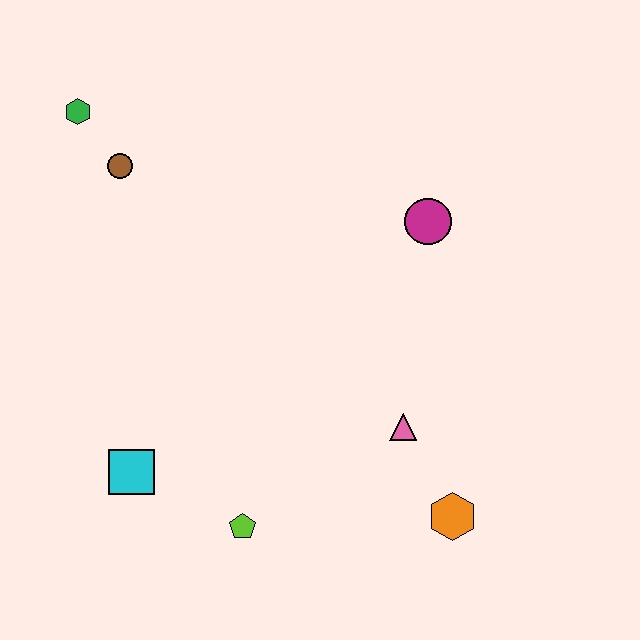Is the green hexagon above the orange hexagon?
Yes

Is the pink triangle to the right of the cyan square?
Yes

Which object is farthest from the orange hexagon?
The green hexagon is farthest from the orange hexagon.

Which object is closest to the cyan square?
The lime pentagon is closest to the cyan square.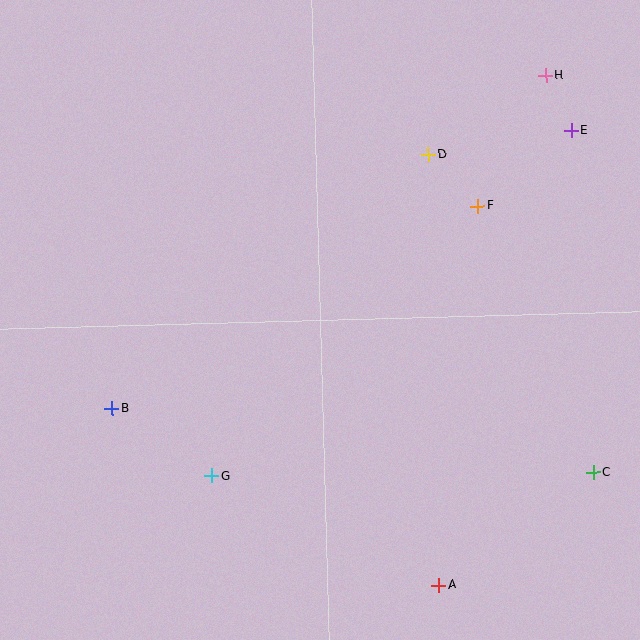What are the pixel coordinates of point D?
Point D is at (428, 154).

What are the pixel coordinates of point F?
Point F is at (478, 206).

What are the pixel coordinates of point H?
Point H is at (546, 76).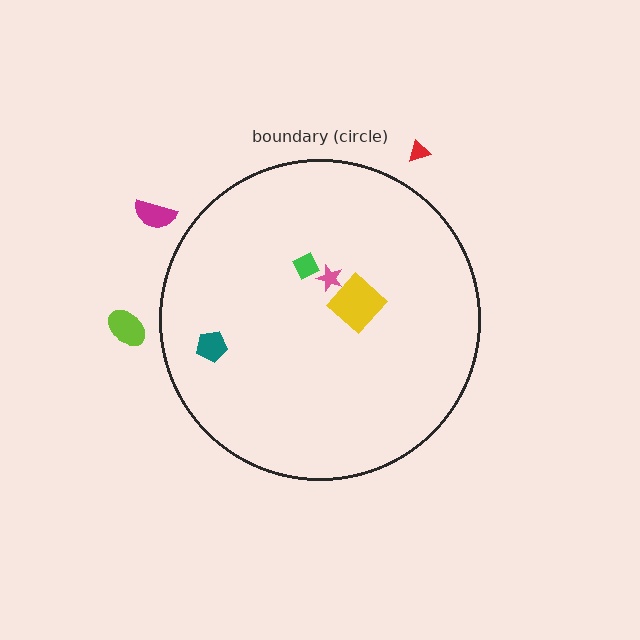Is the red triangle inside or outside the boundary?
Outside.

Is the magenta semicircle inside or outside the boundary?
Outside.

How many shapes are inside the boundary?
4 inside, 3 outside.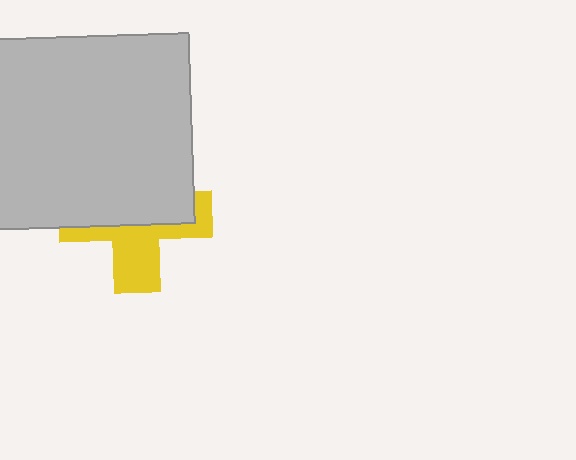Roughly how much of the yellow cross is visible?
A small part of it is visible (roughly 43%).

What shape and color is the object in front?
The object in front is a light gray rectangle.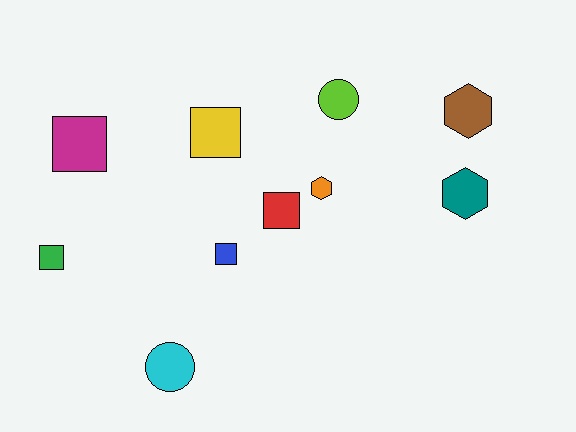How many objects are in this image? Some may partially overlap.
There are 10 objects.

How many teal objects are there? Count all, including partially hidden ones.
There is 1 teal object.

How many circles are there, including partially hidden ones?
There are 2 circles.